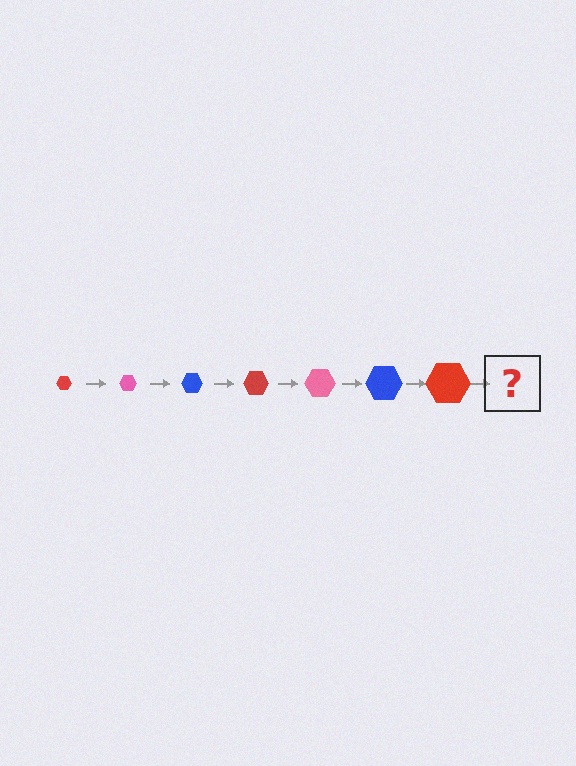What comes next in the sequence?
The next element should be a pink hexagon, larger than the previous one.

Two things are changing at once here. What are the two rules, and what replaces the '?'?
The two rules are that the hexagon grows larger each step and the color cycles through red, pink, and blue. The '?' should be a pink hexagon, larger than the previous one.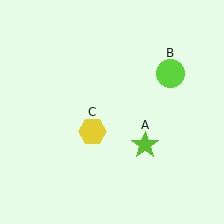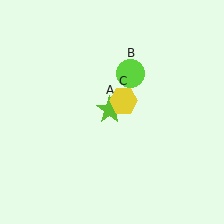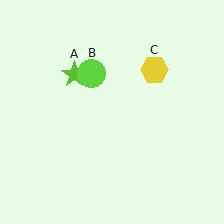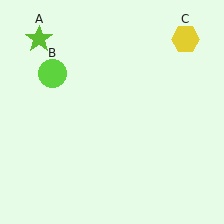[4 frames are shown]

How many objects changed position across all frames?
3 objects changed position: lime star (object A), lime circle (object B), yellow hexagon (object C).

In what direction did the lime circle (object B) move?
The lime circle (object B) moved left.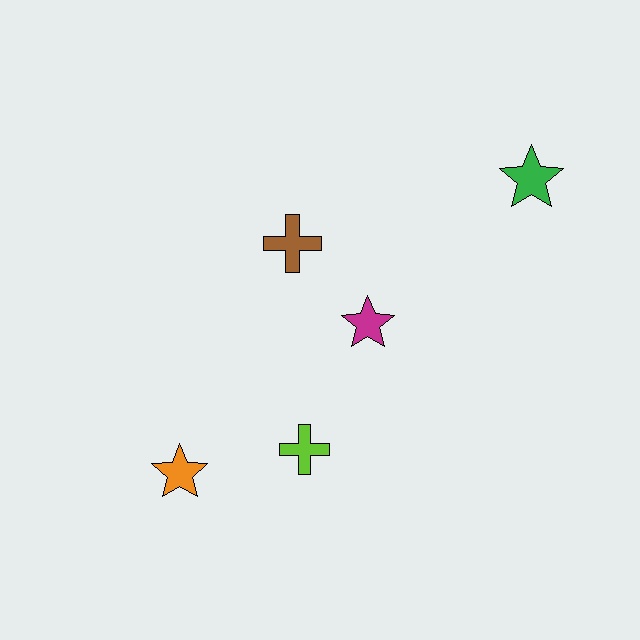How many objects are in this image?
There are 5 objects.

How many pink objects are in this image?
There are no pink objects.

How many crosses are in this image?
There are 2 crosses.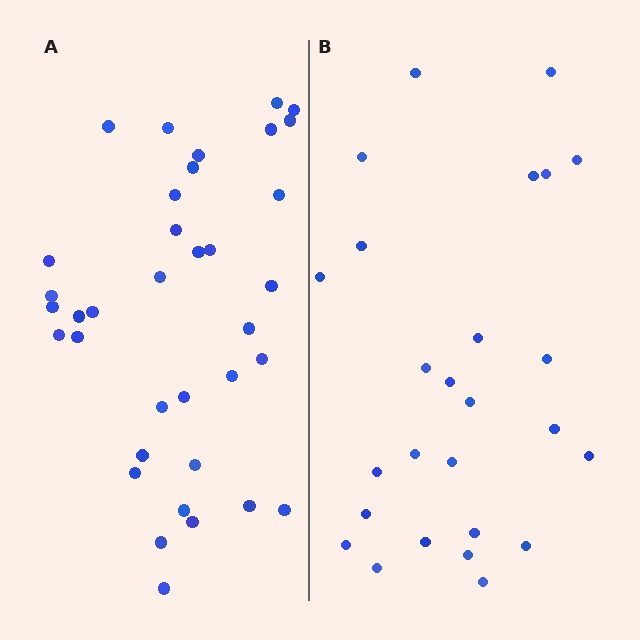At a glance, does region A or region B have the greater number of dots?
Region A (the left region) has more dots.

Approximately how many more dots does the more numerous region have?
Region A has roughly 10 or so more dots than region B.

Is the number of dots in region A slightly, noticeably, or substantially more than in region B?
Region A has noticeably more, but not dramatically so. The ratio is roughly 1.4 to 1.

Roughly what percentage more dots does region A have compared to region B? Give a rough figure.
About 40% more.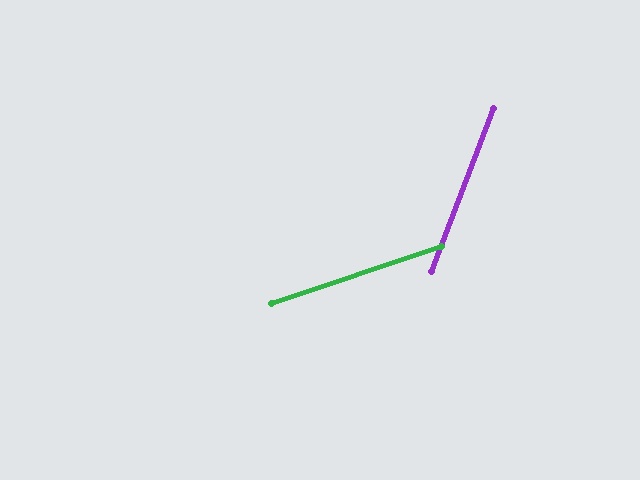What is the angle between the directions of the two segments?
Approximately 50 degrees.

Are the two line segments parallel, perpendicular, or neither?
Neither parallel nor perpendicular — they differ by about 50°.